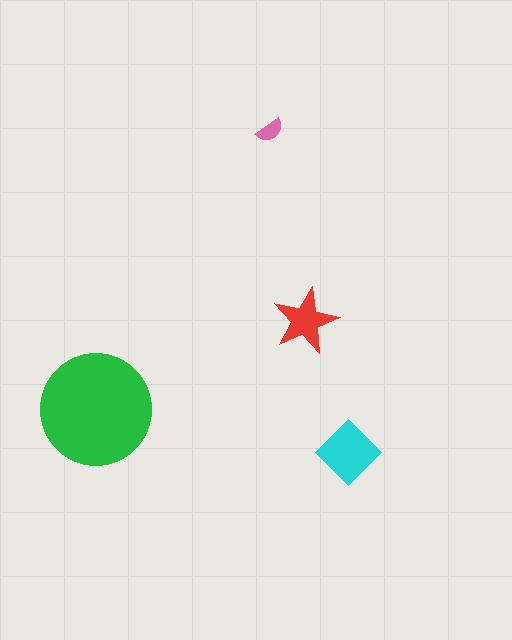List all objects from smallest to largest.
The pink semicircle, the red star, the cyan diamond, the green circle.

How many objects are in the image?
There are 4 objects in the image.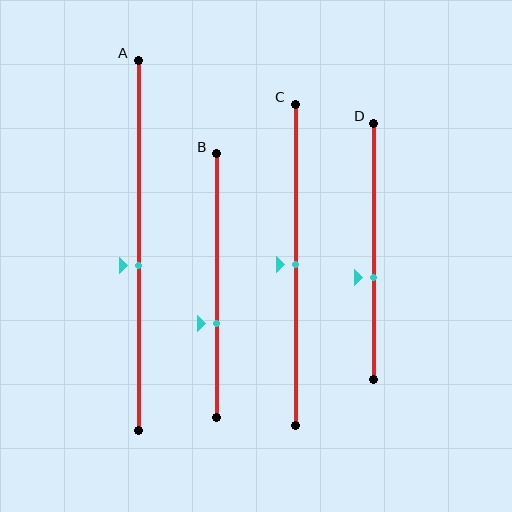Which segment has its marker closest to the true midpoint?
Segment C has its marker closest to the true midpoint.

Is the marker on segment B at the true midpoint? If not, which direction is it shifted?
No, the marker on segment B is shifted downward by about 14% of the segment length.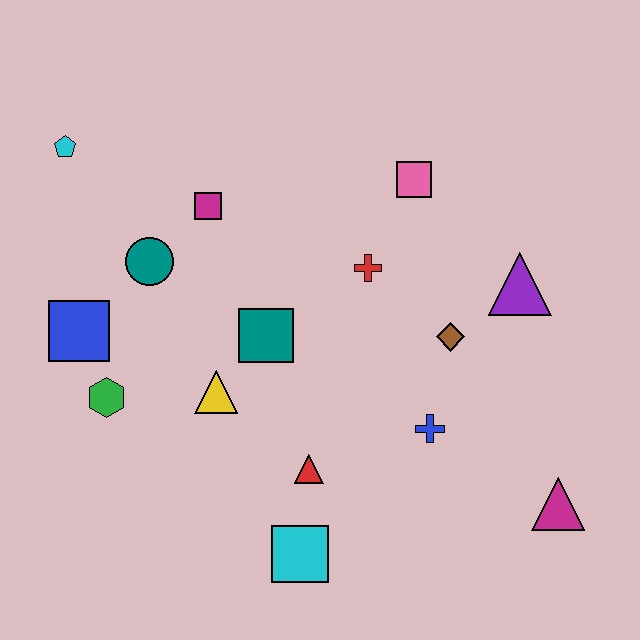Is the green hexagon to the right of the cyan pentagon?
Yes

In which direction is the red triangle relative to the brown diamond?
The red triangle is to the left of the brown diamond.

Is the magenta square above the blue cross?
Yes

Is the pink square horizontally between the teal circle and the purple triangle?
Yes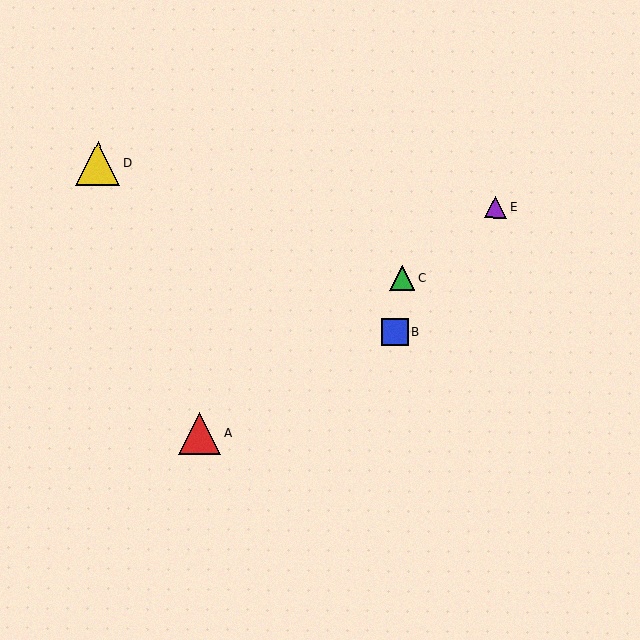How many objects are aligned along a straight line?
3 objects (A, C, E) are aligned along a straight line.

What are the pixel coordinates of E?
Object E is at (496, 207).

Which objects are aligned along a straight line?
Objects A, C, E are aligned along a straight line.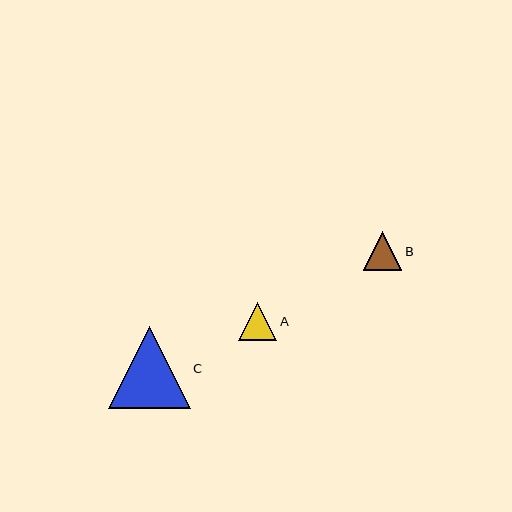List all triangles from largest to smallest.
From largest to smallest: C, B, A.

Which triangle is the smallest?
Triangle A is the smallest with a size of approximately 38 pixels.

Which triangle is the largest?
Triangle C is the largest with a size of approximately 82 pixels.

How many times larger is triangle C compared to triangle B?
Triangle C is approximately 2.1 times the size of triangle B.